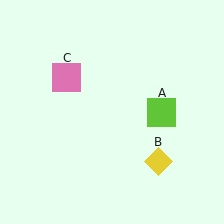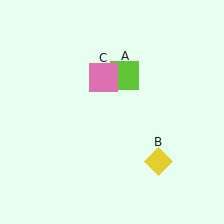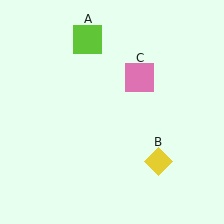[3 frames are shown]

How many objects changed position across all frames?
2 objects changed position: lime square (object A), pink square (object C).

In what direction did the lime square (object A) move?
The lime square (object A) moved up and to the left.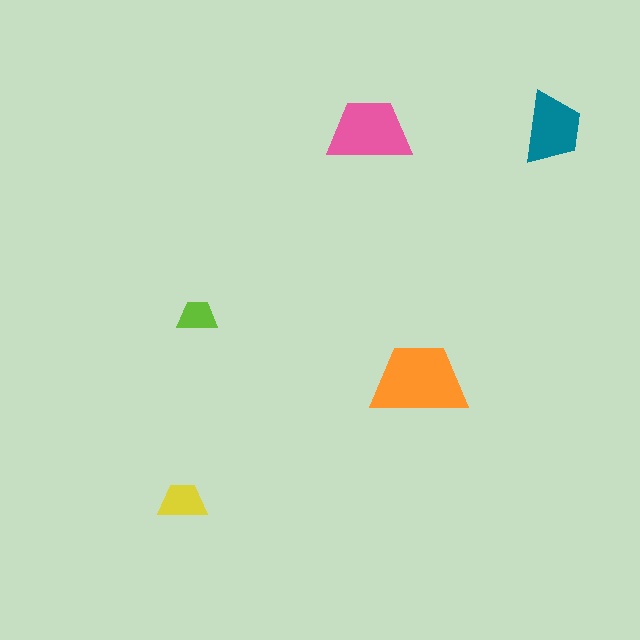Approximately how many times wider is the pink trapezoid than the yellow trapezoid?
About 1.5 times wider.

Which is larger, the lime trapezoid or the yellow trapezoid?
The yellow one.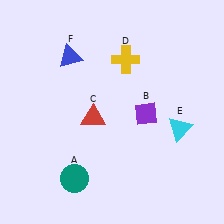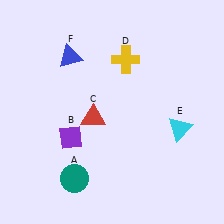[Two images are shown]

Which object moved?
The purple diamond (B) moved left.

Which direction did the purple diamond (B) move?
The purple diamond (B) moved left.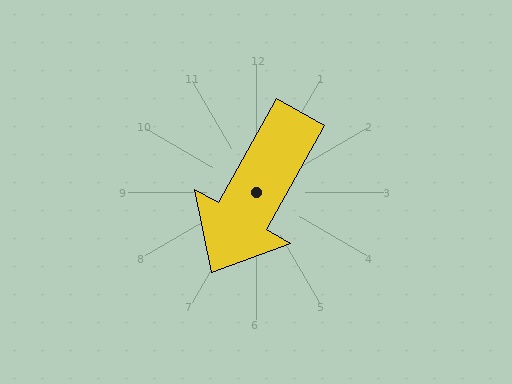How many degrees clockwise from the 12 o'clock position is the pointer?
Approximately 209 degrees.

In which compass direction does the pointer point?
Southwest.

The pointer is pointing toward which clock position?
Roughly 7 o'clock.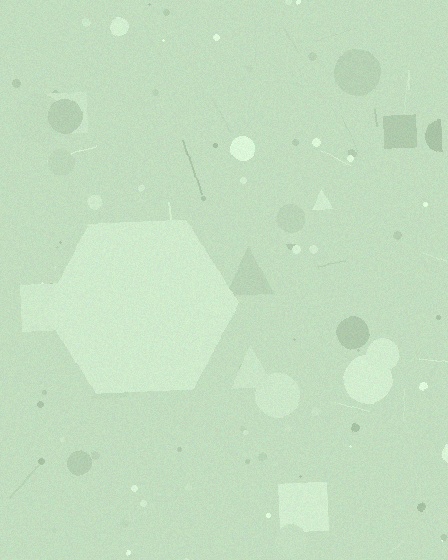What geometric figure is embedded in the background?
A hexagon is embedded in the background.